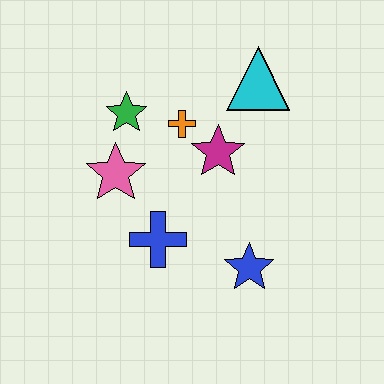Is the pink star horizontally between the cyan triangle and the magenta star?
No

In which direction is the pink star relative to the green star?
The pink star is below the green star.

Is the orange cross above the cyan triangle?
No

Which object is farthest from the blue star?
The green star is farthest from the blue star.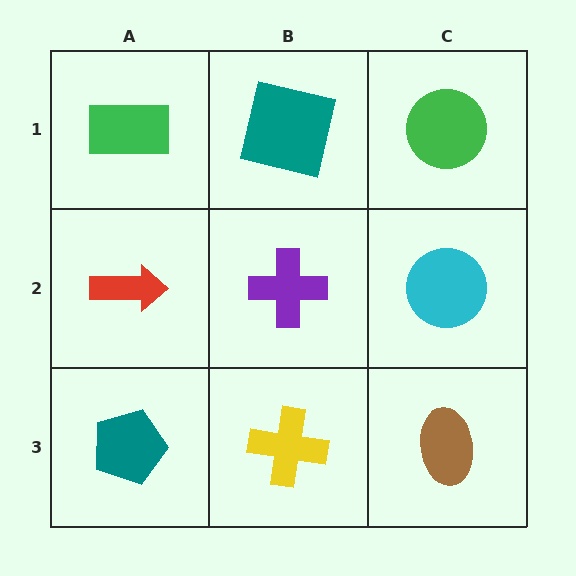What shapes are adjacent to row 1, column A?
A red arrow (row 2, column A), a teal square (row 1, column B).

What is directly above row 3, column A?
A red arrow.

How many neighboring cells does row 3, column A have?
2.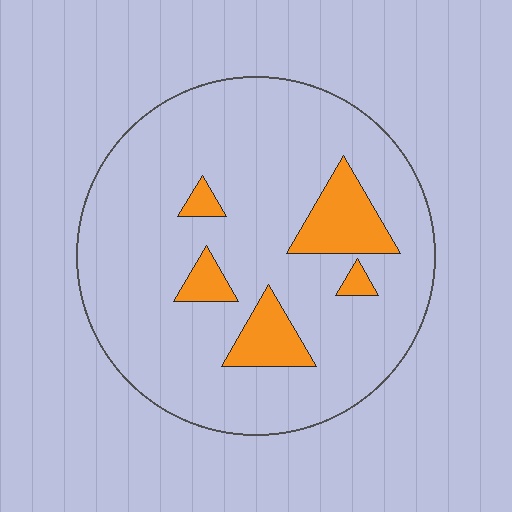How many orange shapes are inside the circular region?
5.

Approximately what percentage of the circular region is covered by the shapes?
Approximately 15%.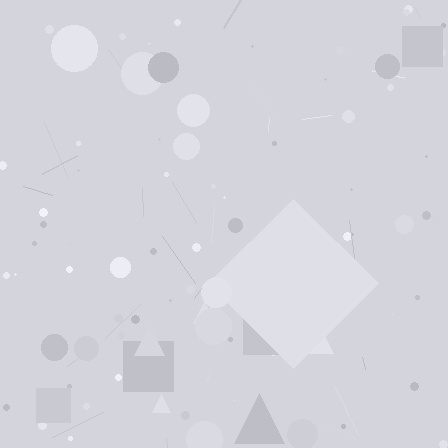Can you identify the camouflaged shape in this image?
The camouflaged shape is a diamond.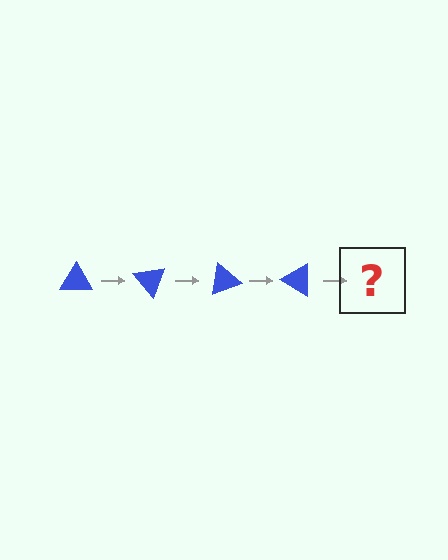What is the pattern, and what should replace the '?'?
The pattern is that the triangle rotates 50 degrees each step. The '?' should be a blue triangle rotated 200 degrees.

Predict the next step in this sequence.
The next step is a blue triangle rotated 200 degrees.